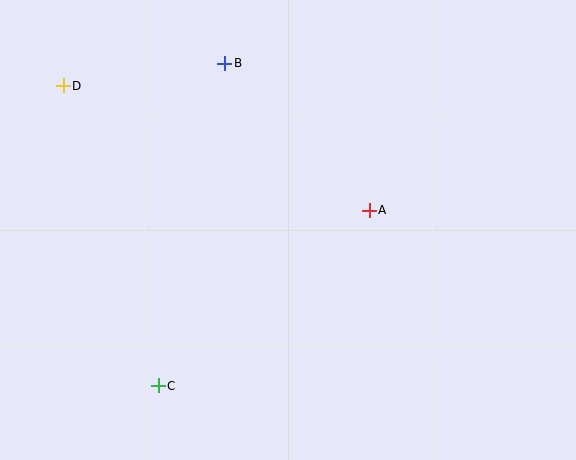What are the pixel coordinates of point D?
Point D is at (63, 86).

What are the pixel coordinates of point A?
Point A is at (369, 210).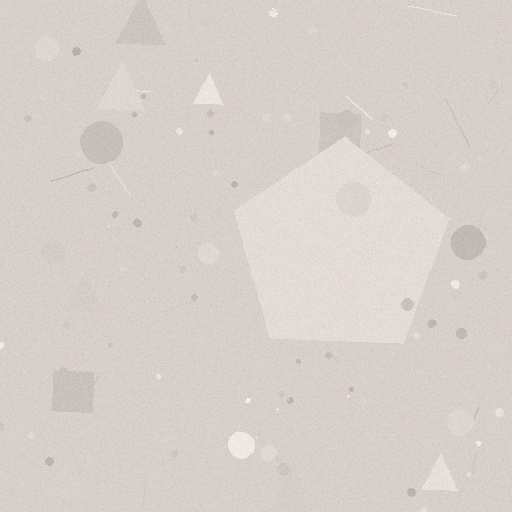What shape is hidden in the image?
A pentagon is hidden in the image.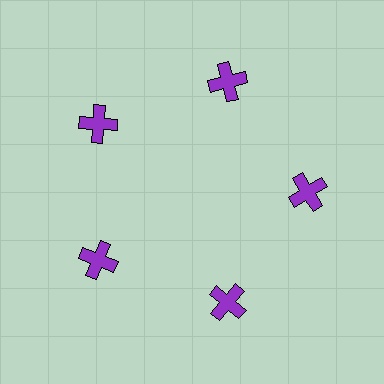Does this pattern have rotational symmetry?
Yes, this pattern has 5-fold rotational symmetry. It looks the same after rotating 72 degrees around the center.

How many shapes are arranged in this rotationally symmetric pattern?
There are 5 shapes, arranged in 5 groups of 1.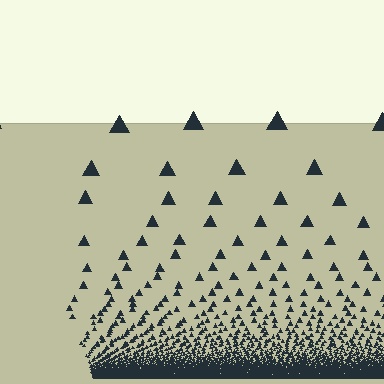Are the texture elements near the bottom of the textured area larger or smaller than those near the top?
Smaller. The gradient is inverted — elements near the bottom are smaller and denser.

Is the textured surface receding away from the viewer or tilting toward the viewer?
The surface appears to tilt toward the viewer. Texture elements get larger and sparser toward the top.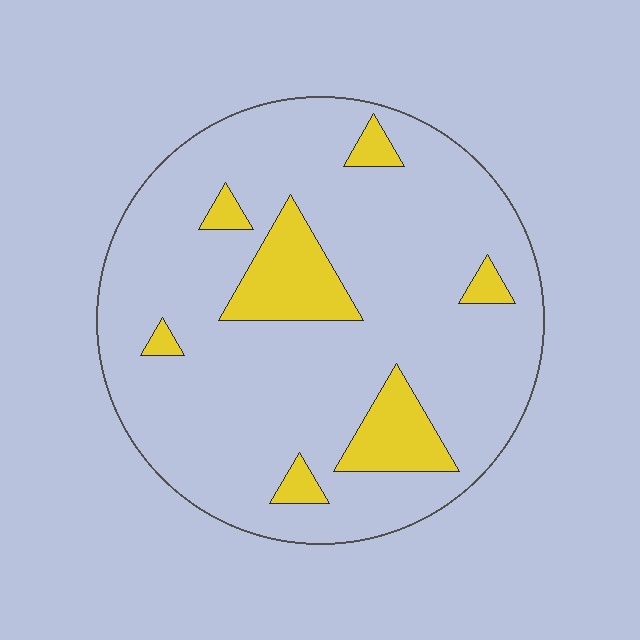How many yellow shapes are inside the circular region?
7.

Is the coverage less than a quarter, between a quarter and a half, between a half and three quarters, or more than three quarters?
Less than a quarter.